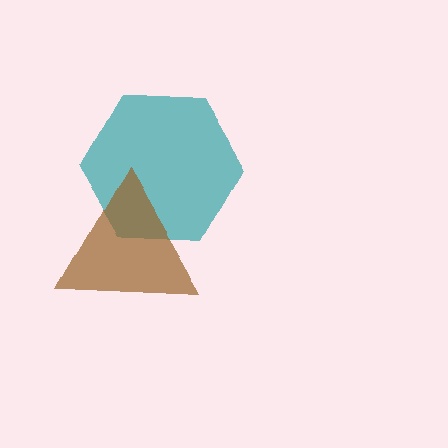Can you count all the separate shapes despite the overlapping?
Yes, there are 2 separate shapes.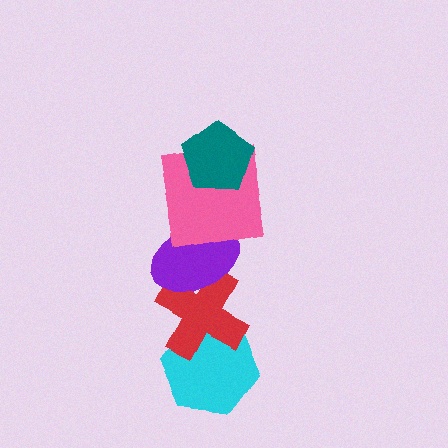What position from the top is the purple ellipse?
The purple ellipse is 3rd from the top.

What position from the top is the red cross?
The red cross is 4th from the top.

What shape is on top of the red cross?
The purple ellipse is on top of the red cross.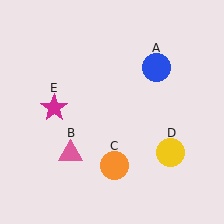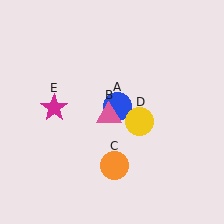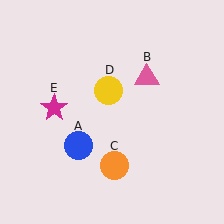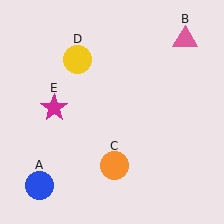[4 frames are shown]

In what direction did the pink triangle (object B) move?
The pink triangle (object B) moved up and to the right.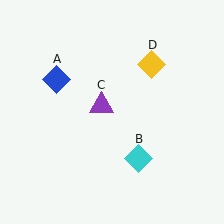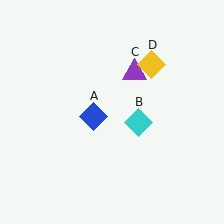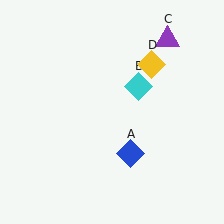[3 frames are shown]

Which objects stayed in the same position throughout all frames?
Yellow diamond (object D) remained stationary.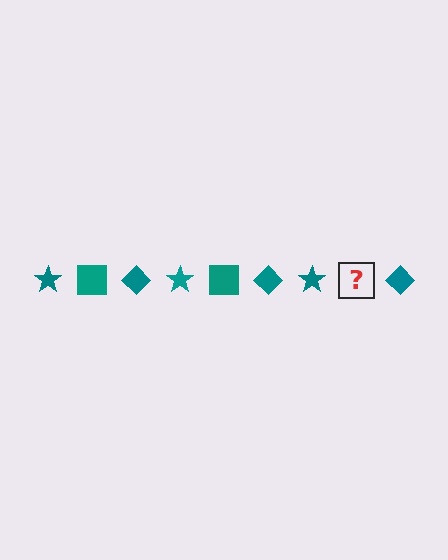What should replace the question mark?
The question mark should be replaced with a teal square.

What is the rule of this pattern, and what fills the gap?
The rule is that the pattern cycles through star, square, diamond shapes in teal. The gap should be filled with a teal square.